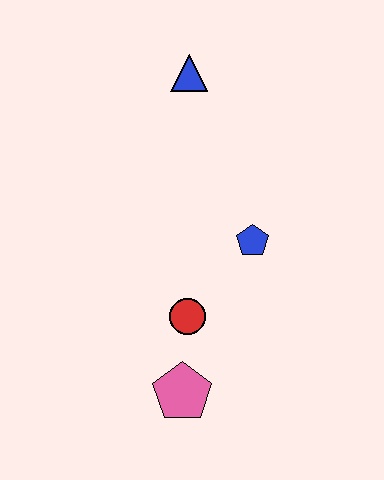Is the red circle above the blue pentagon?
No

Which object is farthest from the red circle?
The blue triangle is farthest from the red circle.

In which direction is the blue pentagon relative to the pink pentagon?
The blue pentagon is above the pink pentagon.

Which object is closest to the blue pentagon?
The red circle is closest to the blue pentagon.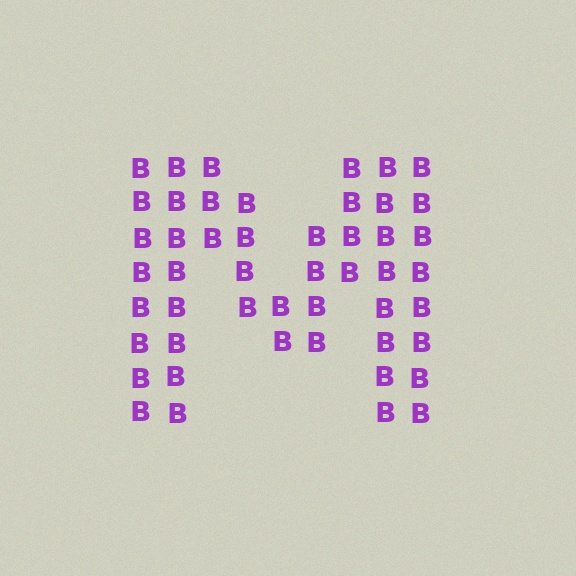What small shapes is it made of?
It is made of small letter B's.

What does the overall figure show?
The overall figure shows the letter M.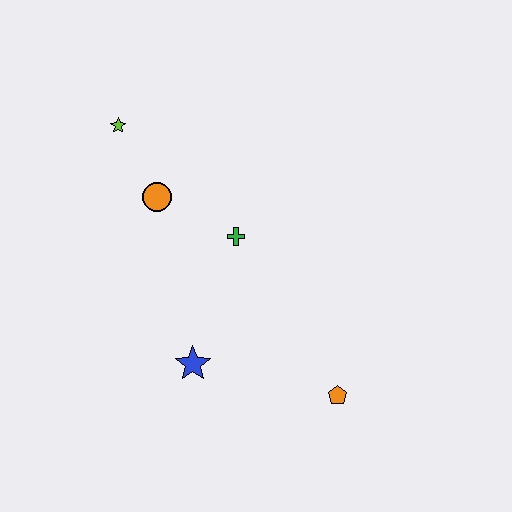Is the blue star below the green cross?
Yes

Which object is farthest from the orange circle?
The orange pentagon is farthest from the orange circle.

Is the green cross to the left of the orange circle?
No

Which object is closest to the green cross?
The orange circle is closest to the green cross.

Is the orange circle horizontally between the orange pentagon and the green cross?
No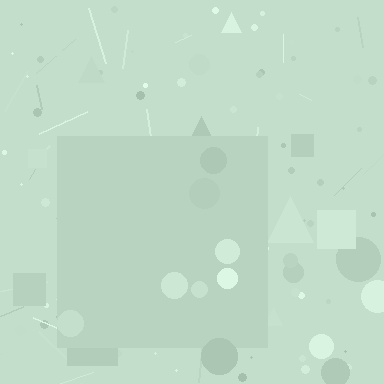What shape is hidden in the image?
A square is hidden in the image.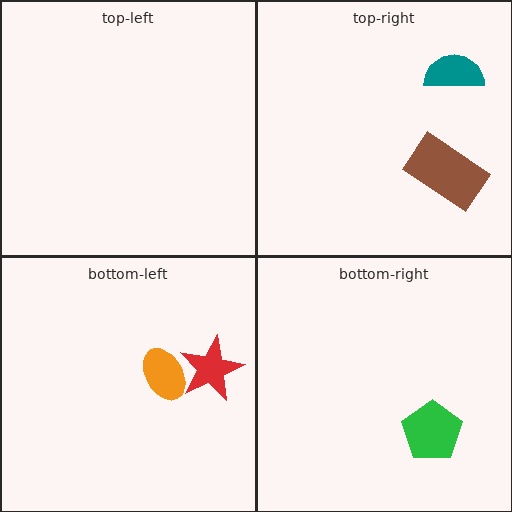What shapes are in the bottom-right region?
The green pentagon.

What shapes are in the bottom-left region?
The orange ellipse, the red star.